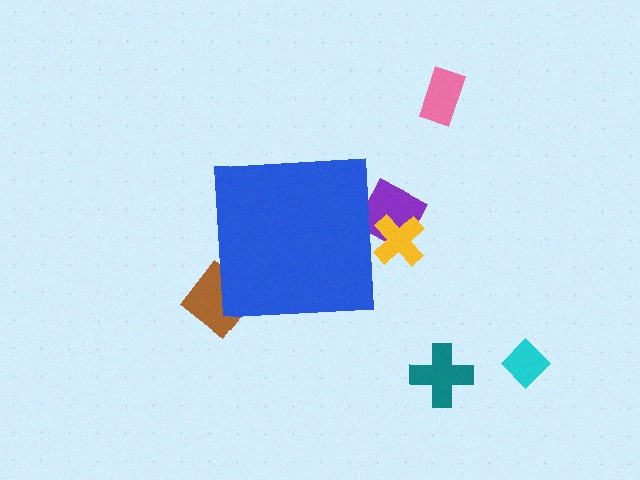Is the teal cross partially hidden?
No, the teal cross is fully visible.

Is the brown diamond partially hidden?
Yes, the brown diamond is partially hidden behind the blue square.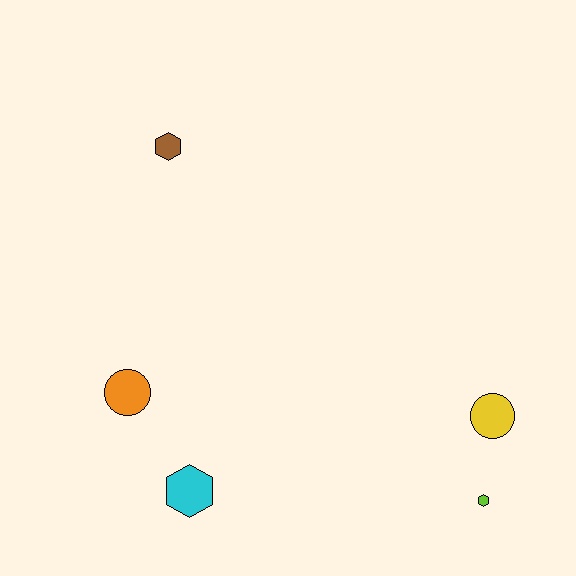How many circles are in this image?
There are 2 circles.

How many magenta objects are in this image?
There are no magenta objects.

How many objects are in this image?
There are 5 objects.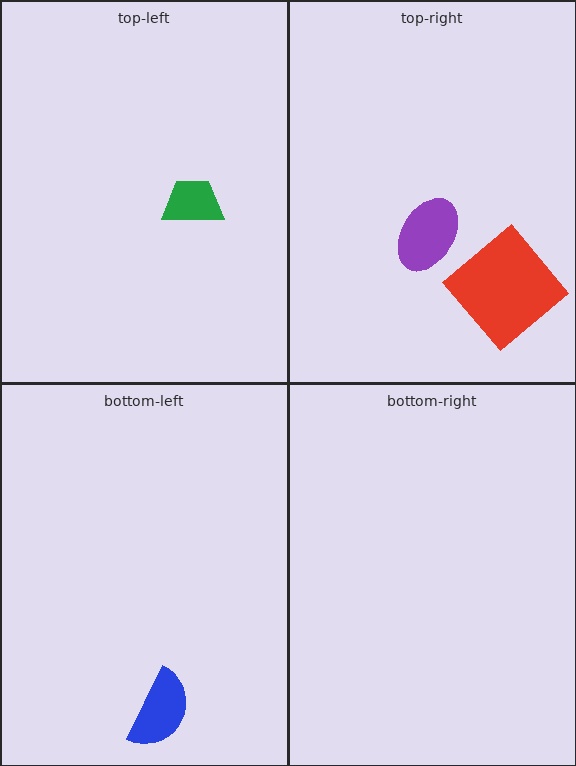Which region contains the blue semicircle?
The bottom-left region.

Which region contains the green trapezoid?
The top-left region.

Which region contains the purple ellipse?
The top-right region.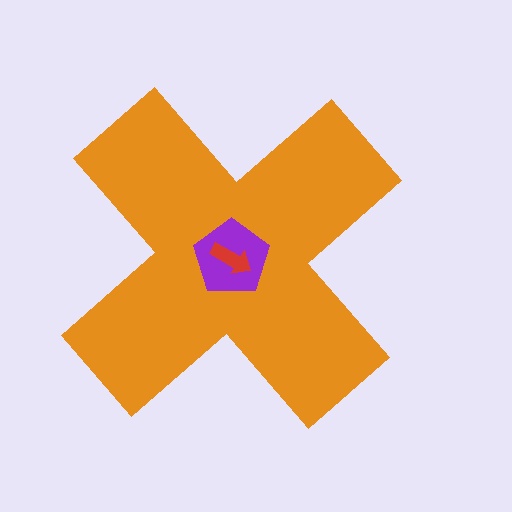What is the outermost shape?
The orange cross.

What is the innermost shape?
The red arrow.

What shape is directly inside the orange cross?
The purple pentagon.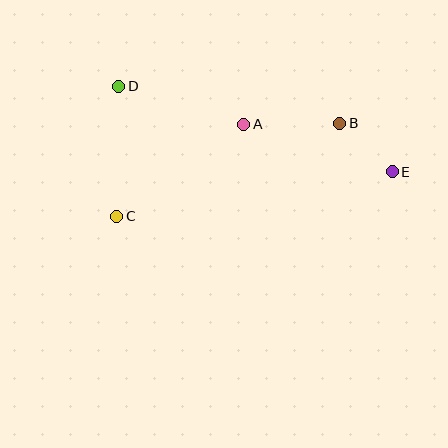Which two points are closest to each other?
Points B and E are closest to each other.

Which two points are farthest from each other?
Points D and E are farthest from each other.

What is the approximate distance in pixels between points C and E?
The distance between C and E is approximately 279 pixels.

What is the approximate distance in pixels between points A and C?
The distance between A and C is approximately 157 pixels.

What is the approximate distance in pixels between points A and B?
The distance between A and B is approximately 96 pixels.